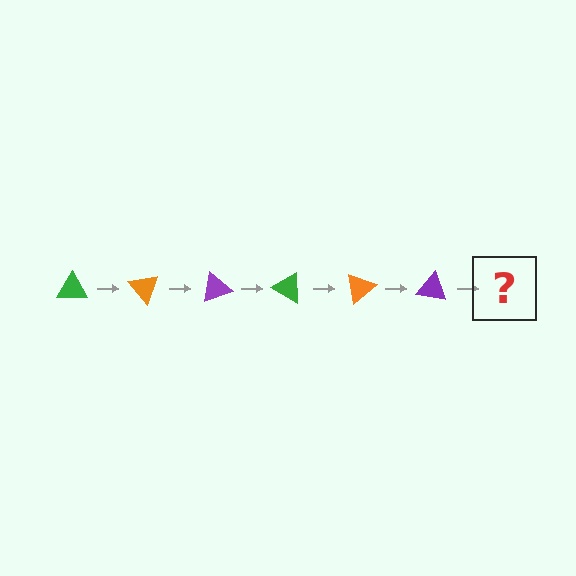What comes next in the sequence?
The next element should be a green triangle, rotated 300 degrees from the start.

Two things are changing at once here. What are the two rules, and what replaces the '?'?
The two rules are that it rotates 50 degrees each step and the color cycles through green, orange, and purple. The '?' should be a green triangle, rotated 300 degrees from the start.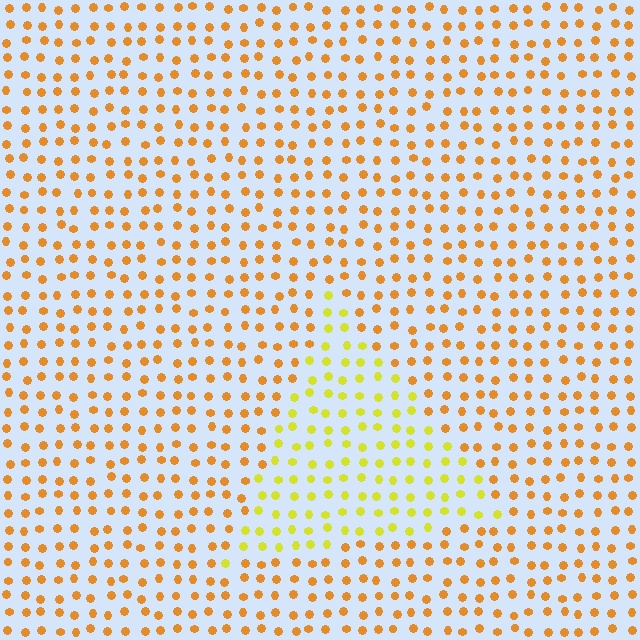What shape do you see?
I see a triangle.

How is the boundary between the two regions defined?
The boundary is defined purely by a slight shift in hue (about 33 degrees). Spacing, size, and orientation are identical on both sides.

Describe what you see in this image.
The image is filled with small orange elements in a uniform arrangement. A triangle-shaped region is visible where the elements are tinted to a slightly different hue, forming a subtle color boundary.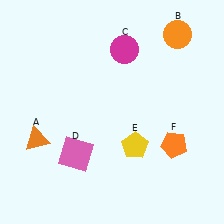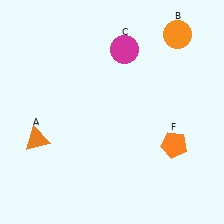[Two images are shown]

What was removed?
The pink square (D), the yellow pentagon (E) were removed in Image 2.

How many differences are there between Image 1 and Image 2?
There are 2 differences between the two images.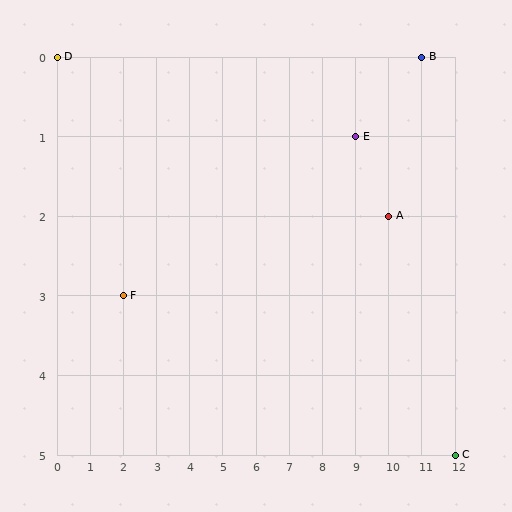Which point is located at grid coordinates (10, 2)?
Point A is at (10, 2).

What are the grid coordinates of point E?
Point E is at grid coordinates (9, 1).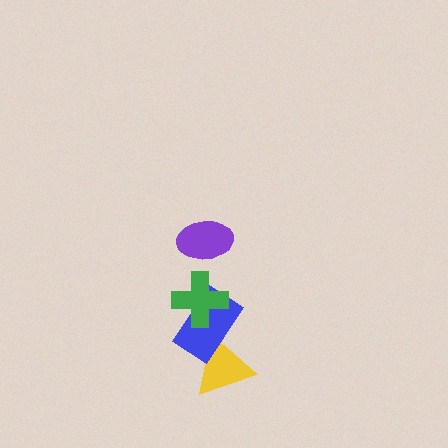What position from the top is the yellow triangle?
The yellow triangle is 4th from the top.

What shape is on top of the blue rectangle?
The green cross is on top of the blue rectangle.